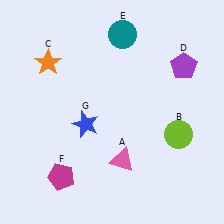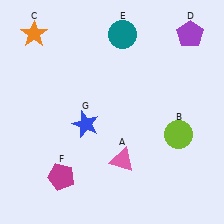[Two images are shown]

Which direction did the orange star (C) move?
The orange star (C) moved up.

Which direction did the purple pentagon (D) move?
The purple pentagon (D) moved up.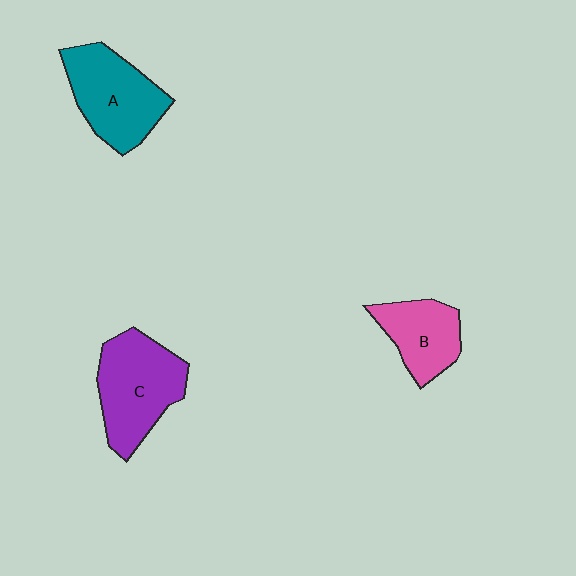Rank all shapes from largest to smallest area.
From largest to smallest: C (purple), A (teal), B (pink).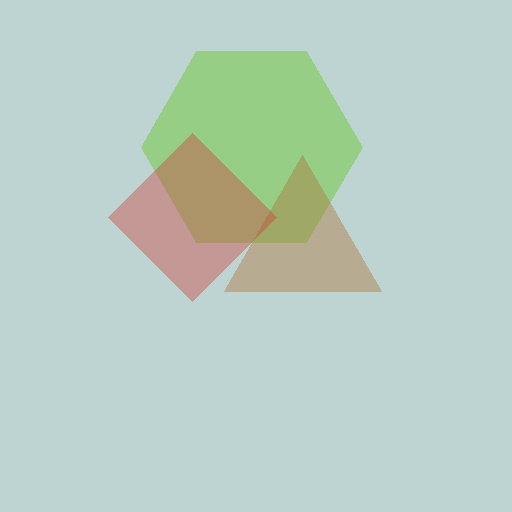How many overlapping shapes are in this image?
There are 3 overlapping shapes in the image.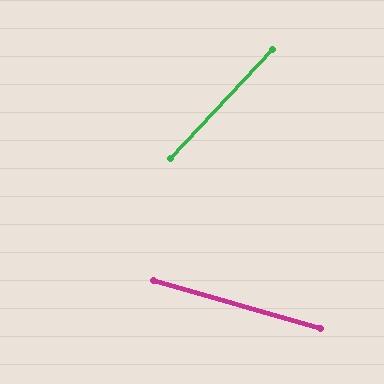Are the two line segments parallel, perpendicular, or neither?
Neither parallel nor perpendicular — they differ by about 63°.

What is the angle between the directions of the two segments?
Approximately 63 degrees.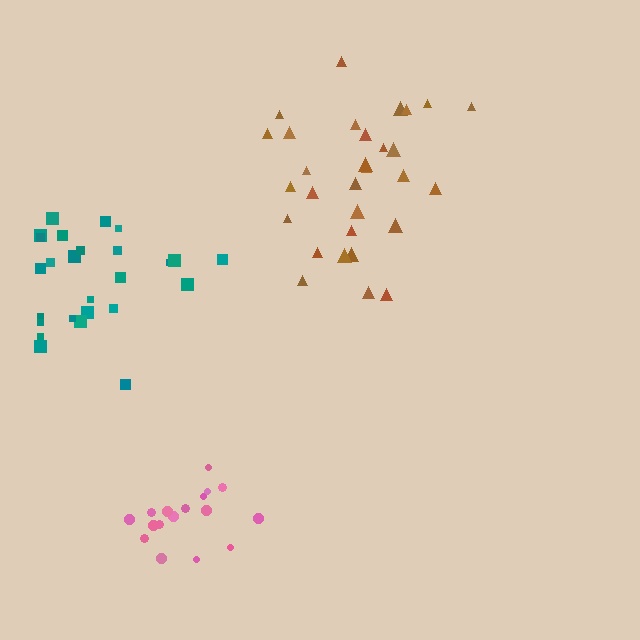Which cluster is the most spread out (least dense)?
Brown.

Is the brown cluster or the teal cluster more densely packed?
Teal.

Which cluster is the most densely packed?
Pink.